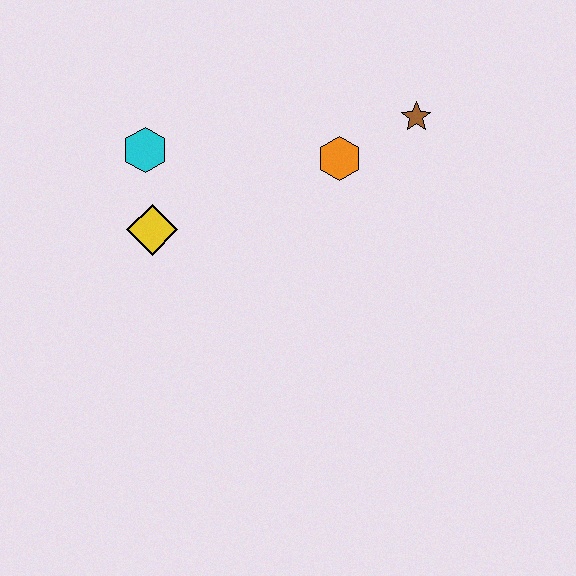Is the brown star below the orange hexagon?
No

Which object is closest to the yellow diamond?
The cyan hexagon is closest to the yellow diamond.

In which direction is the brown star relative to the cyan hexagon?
The brown star is to the right of the cyan hexagon.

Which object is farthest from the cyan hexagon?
The brown star is farthest from the cyan hexagon.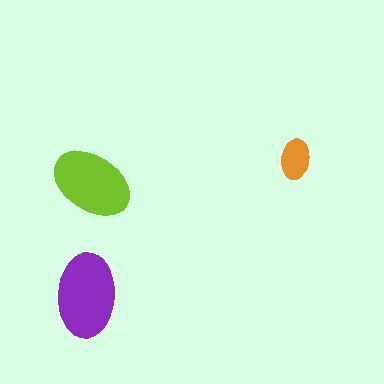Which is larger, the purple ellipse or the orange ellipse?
The purple one.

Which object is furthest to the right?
The orange ellipse is rightmost.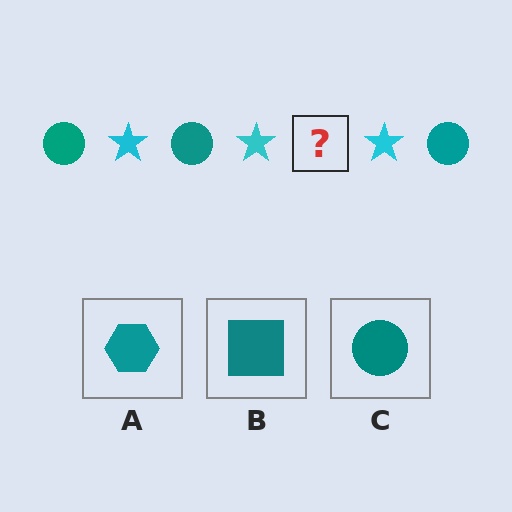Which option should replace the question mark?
Option C.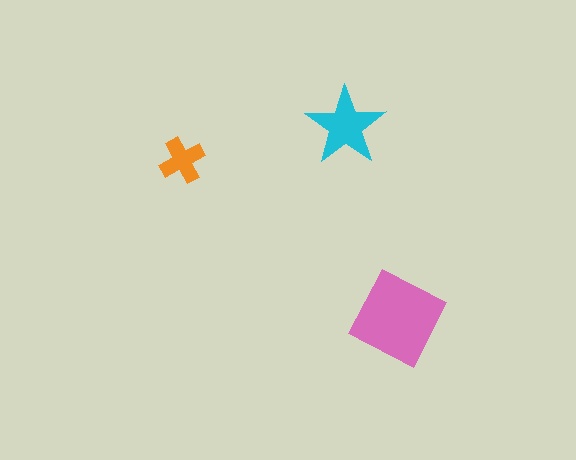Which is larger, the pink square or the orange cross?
The pink square.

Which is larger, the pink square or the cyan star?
The pink square.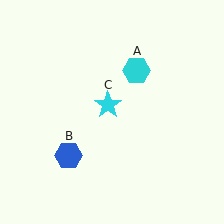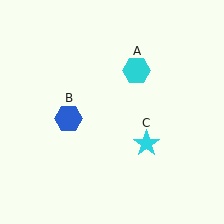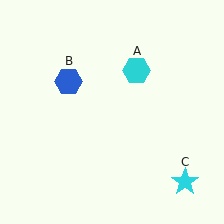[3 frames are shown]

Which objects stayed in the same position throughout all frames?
Cyan hexagon (object A) remained stationary.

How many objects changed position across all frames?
2 objects changed position: blue hexagon (object B), cyan star (object C).